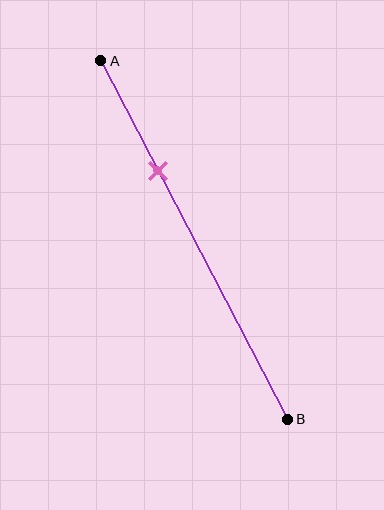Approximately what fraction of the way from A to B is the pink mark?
The pink mark is approximately 30% of the way from A to B.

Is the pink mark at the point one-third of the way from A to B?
Yes, the mark is approximately at the one-third point.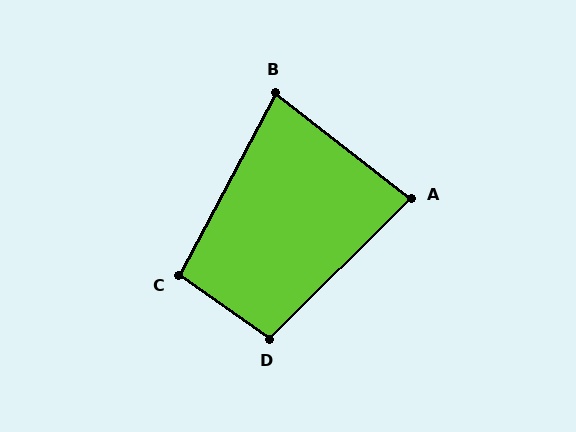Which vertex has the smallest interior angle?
B, at approximately 80 degrees.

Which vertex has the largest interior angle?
D, at approximately 100 degrees.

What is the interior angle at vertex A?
Approximately 83 degrees (acute).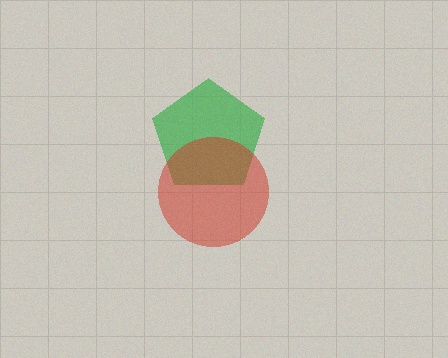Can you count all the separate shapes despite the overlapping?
Yes, there are 2 separate shapes.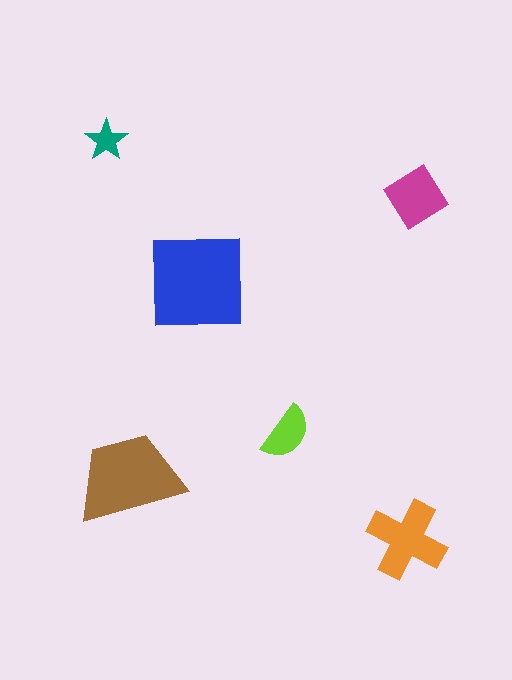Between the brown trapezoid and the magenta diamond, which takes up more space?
The brown trapezoid.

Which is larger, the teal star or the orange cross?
The orange cross.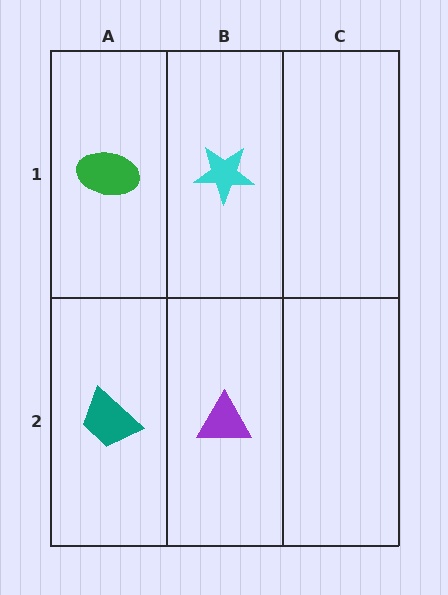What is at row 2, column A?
A teal trapezoid.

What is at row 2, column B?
A purple triangle.